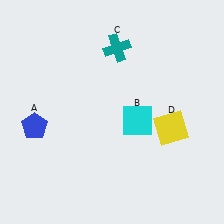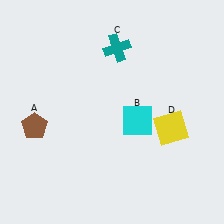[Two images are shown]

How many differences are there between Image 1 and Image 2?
There is 1 difference between the two images.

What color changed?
The pentagon (A) changed from blue in Image 1 to brown in Image 2.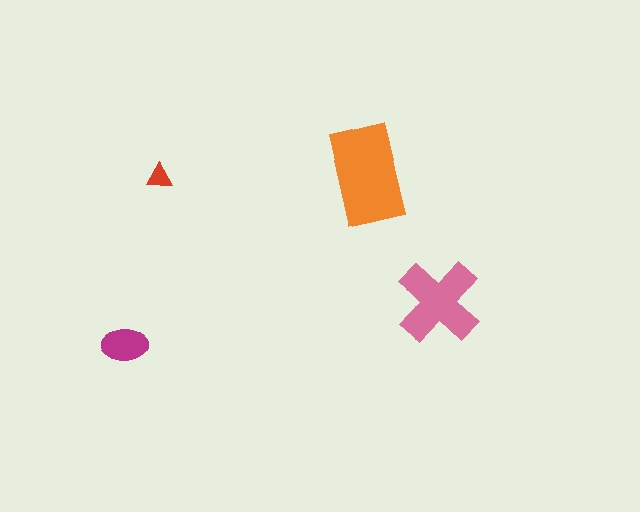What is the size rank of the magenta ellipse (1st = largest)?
3rd.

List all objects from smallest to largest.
The red triangle, the magenta ellipse, the pink cross, the orange rectangle.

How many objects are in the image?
There are 4 objects in the image.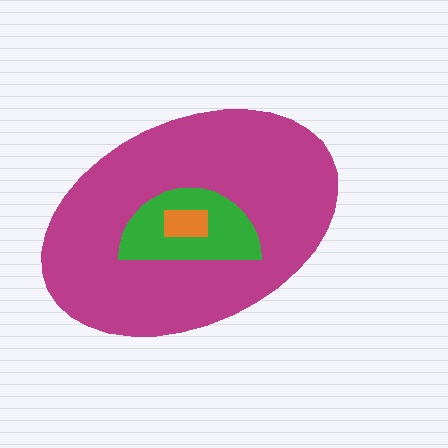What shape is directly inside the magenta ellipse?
The green semicircle.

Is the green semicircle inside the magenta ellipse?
Yes.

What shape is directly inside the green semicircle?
The orange rectangle.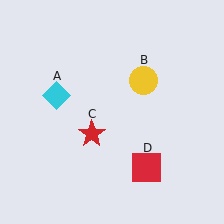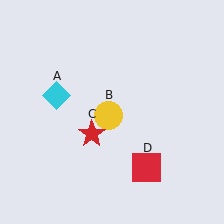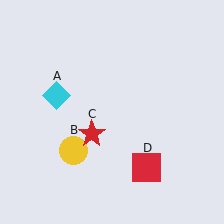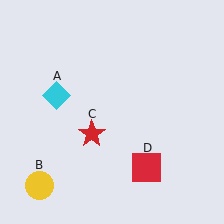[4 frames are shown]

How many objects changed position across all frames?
1 object changed position: yellow circle (object B).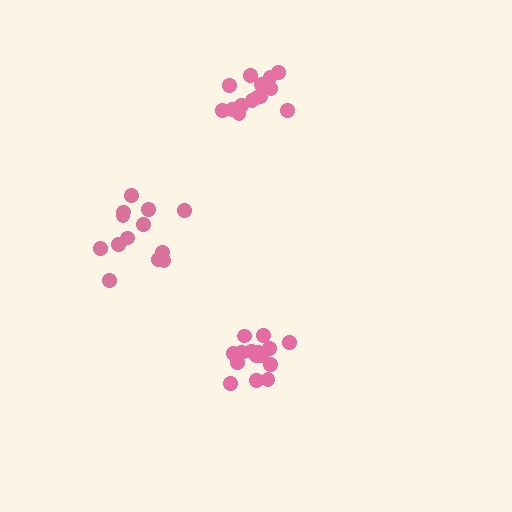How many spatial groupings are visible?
There are 3 spatial groupings.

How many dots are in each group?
Group 1: 13 dots, Group 2: 14 dots, Group 3: 16 dots (43 total).